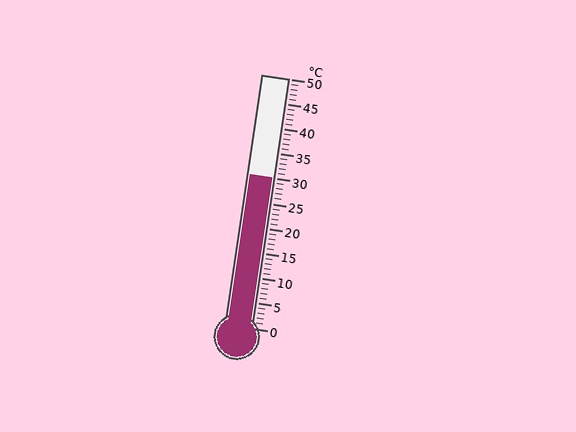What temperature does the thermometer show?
The thermometer shows approximately 30°C.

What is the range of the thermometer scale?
The thermometer scale ranges from 0°C to 50°C.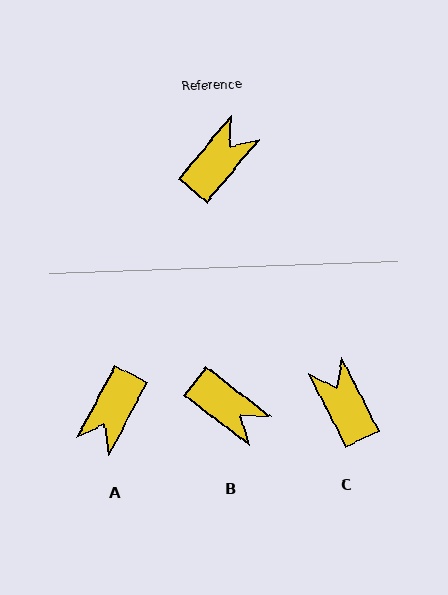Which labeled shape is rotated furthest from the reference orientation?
A, about 168 degrees away.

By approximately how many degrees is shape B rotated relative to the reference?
Approximately 87 degrees clockwise.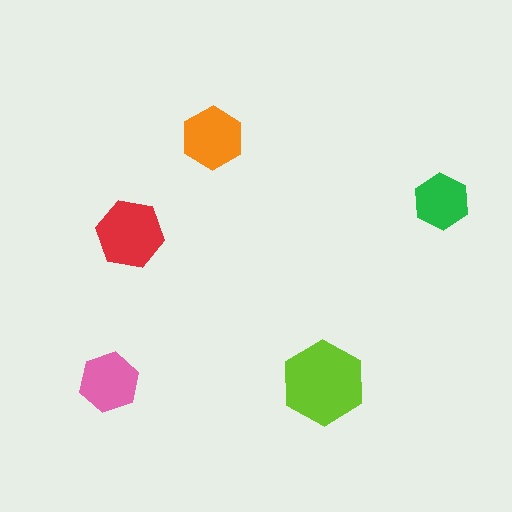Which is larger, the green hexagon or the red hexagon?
The red one.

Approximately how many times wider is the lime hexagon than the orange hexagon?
About 1.5 times wider.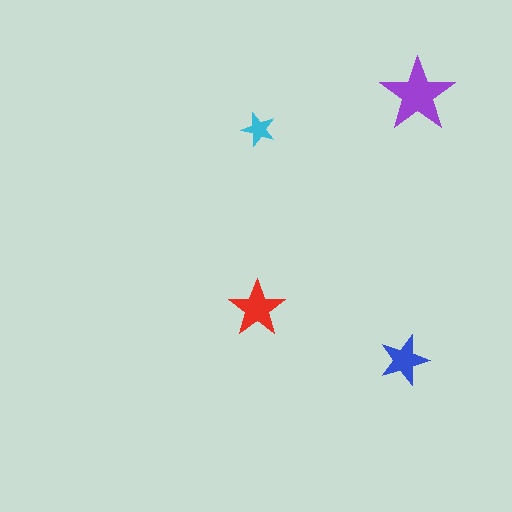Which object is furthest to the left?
The red star is leftmost.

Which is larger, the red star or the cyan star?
The red one.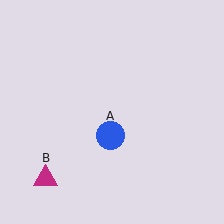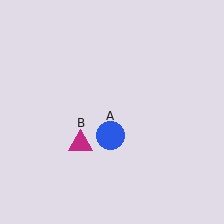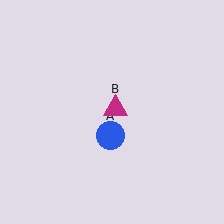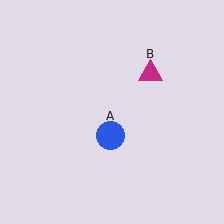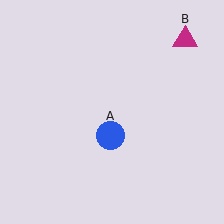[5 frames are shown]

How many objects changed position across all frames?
1 object changed position: magenta triangle (object B).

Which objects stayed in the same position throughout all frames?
Blue circle (object A) remained stationary.